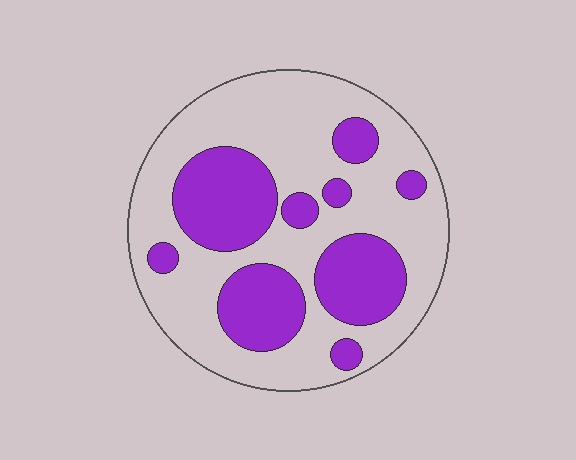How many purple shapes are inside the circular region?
9.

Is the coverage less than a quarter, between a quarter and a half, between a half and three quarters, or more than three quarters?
Between a quarter and a half.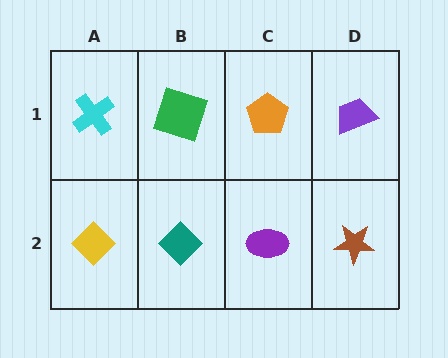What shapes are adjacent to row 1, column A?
A yellow diamond (row 2, column A), a green square (row 1, column B).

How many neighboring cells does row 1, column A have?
2.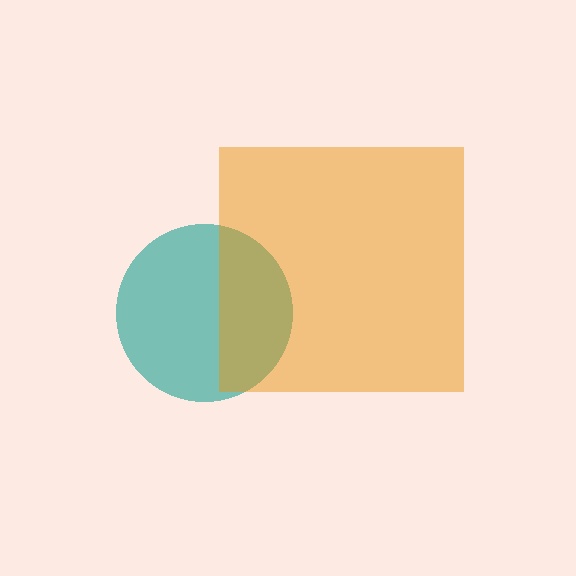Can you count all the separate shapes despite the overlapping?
Yes, there are 2 separate shapes.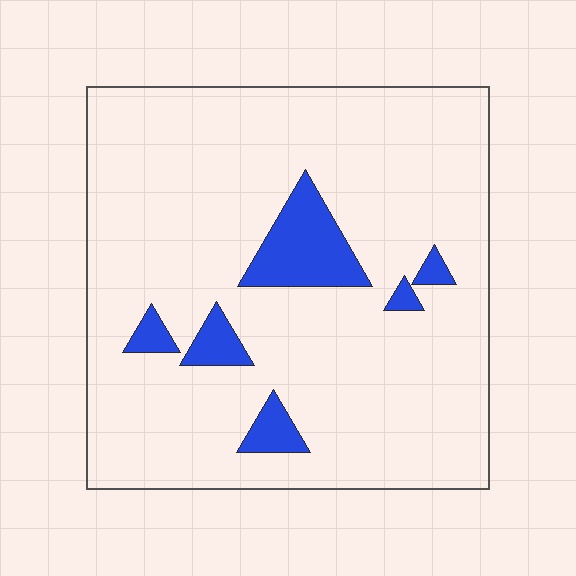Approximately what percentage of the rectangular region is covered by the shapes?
Approximately 10%.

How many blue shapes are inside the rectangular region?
6.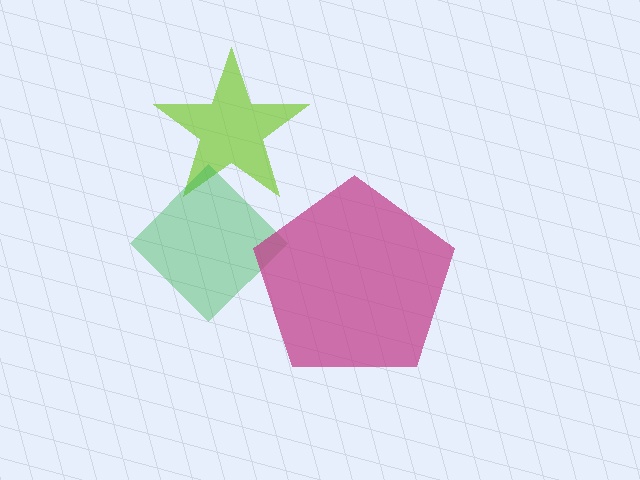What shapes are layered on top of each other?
The layered shapes are: a lime star, a green diamond, a magenta pentagon.